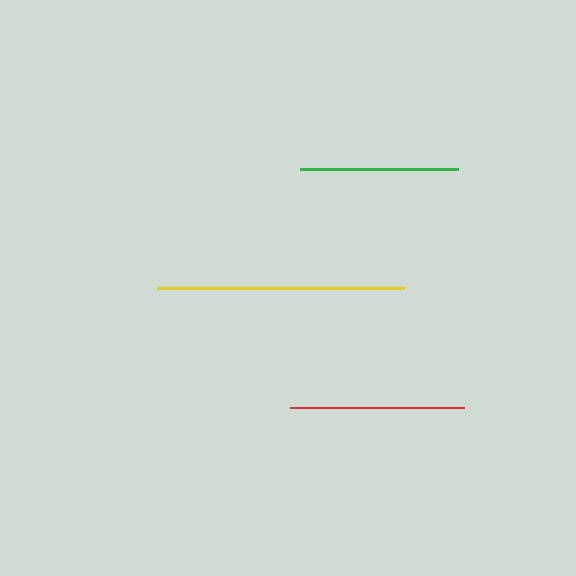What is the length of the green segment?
The green segment is approximately 158 pixels long.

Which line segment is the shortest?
The green line is the shortest at approximately 158 pixels.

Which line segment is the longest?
The yellow line is the longest at approximately 247 pixels.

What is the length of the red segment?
The red segment is approximately 174 pixels long.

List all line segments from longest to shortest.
From longest to shortest: yellow, red, green.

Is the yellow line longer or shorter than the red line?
The yellow line is longer than the red line.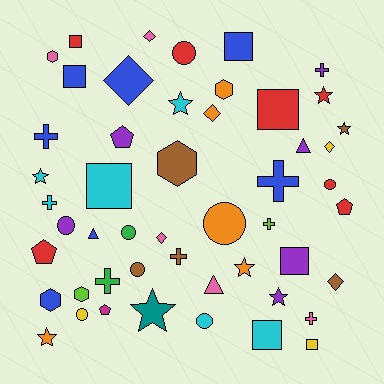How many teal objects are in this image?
There is 1 teal object.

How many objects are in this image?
There are 50 objects.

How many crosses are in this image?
There are 8 crosses.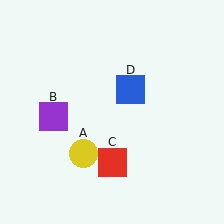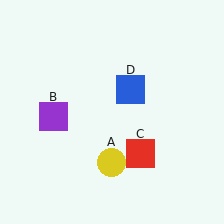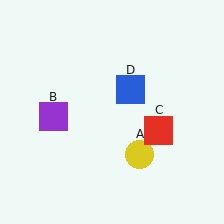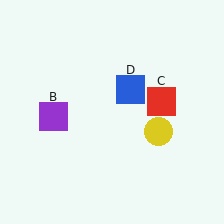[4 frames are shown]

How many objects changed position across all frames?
2 objects changed position: yellow circle (object A), red square (object C).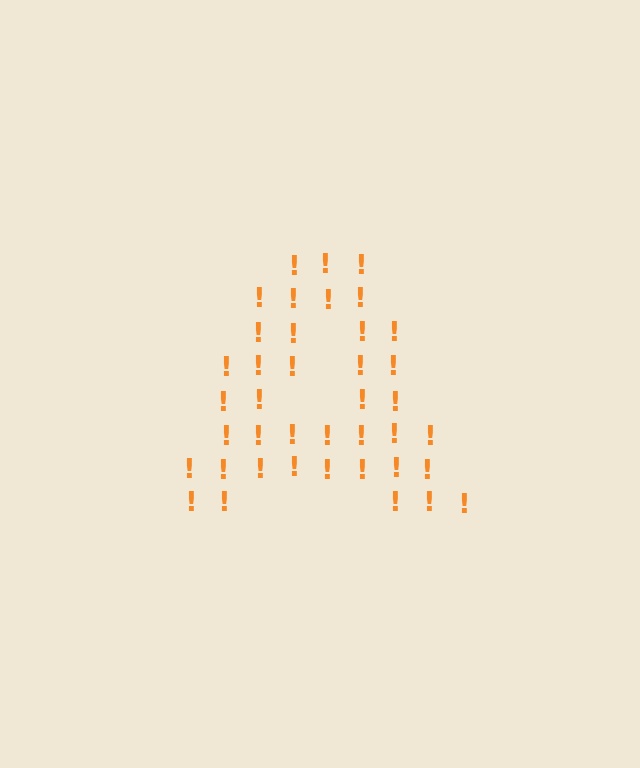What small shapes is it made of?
It is made of small exclamation marks.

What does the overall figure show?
The overall figure shows the letter A.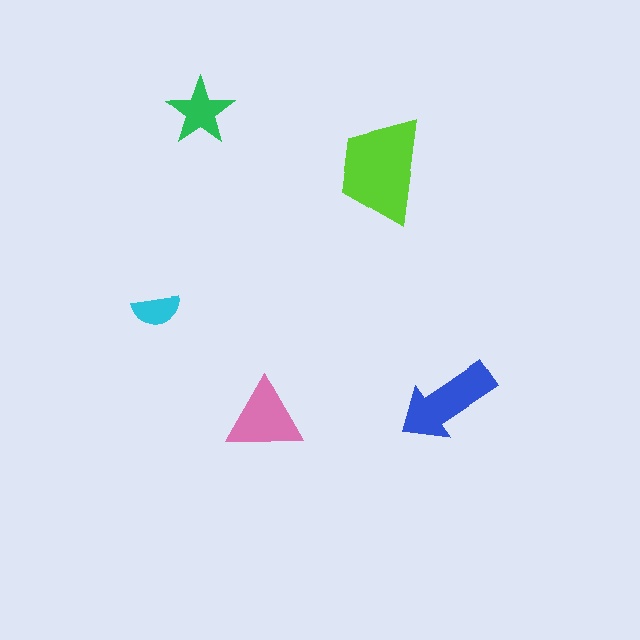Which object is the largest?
The lime trapezoid.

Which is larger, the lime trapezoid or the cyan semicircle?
The lime trapezoid.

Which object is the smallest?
The cyan semicircle.